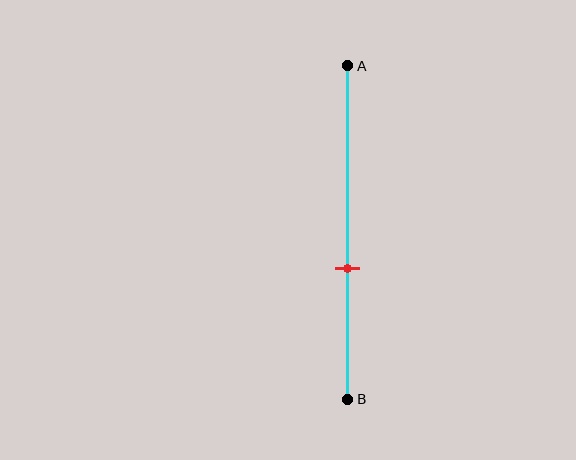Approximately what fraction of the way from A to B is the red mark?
The red mark is approximately 60% of the way from A to B.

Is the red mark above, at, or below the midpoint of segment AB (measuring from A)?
The red mark is below the midpoint of segment AB.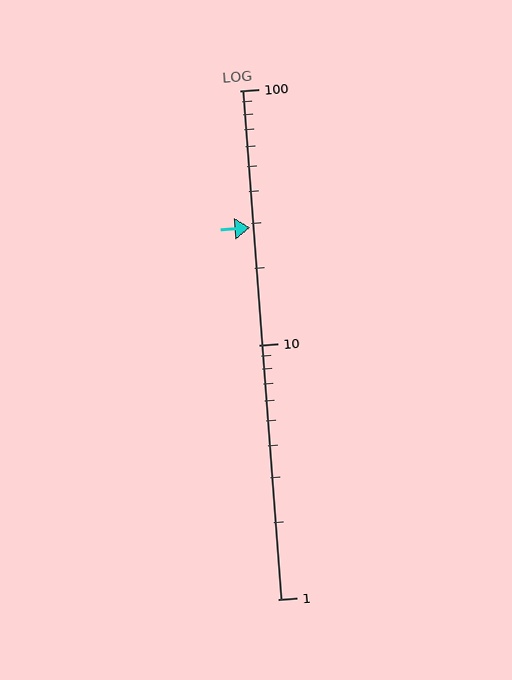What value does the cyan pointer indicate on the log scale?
The pointer indicates approximately 29.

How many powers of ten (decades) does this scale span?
The scale spans 2 decades, from 1 to 100.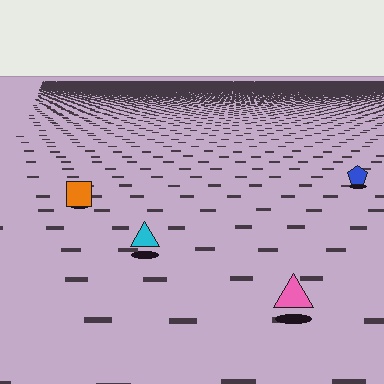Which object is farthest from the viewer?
The blue pentagon is farthest from the viewer. It appears smaller and the ground texture around it is denser.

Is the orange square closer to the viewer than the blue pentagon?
Yes. The orange square is closer — you can tell from the texture gradient: the ground texture is coarser near it.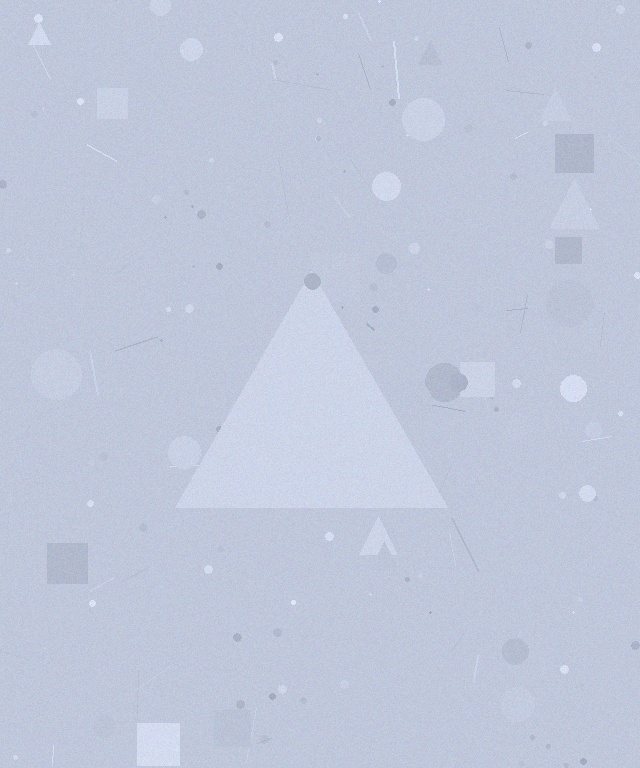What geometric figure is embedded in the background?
A triangle is embedded in the background.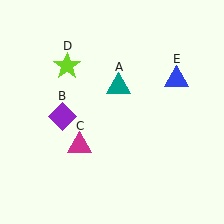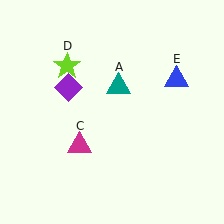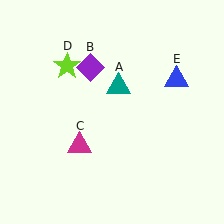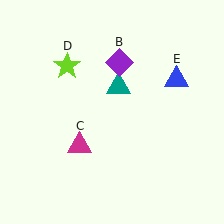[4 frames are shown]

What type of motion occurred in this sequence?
The purple diamond (object B) rotated clockwise around the center of the scene.